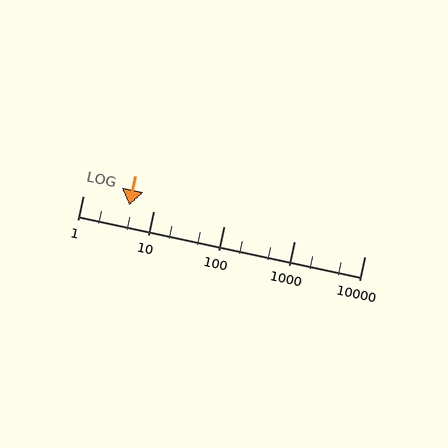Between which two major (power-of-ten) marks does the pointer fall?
The pointer is between 1 and 10.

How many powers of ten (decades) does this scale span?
The scale spans 4 decades, from 1 to 10000.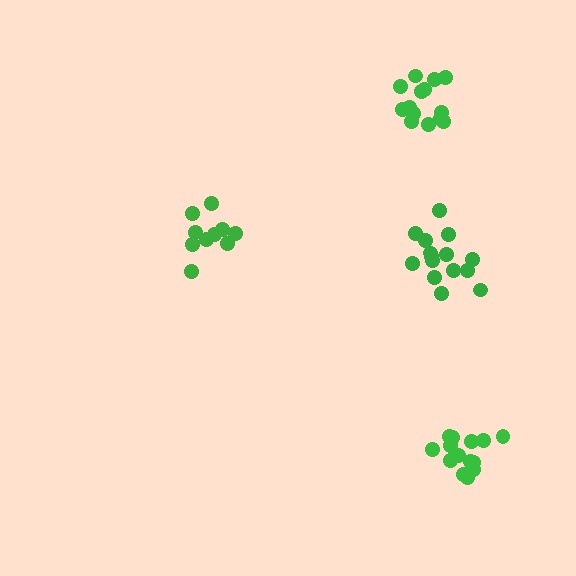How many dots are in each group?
Group 1: 15 dots, Group 2: 14 dots, Group 3: 14 dots, Group 4: 10 dots (53 total).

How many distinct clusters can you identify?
There are 4 distinct clusters.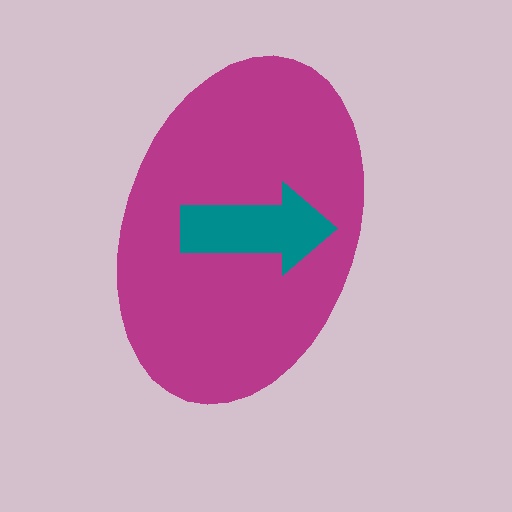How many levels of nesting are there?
2.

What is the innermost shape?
The teal arrow.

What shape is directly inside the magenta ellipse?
The teal arrow.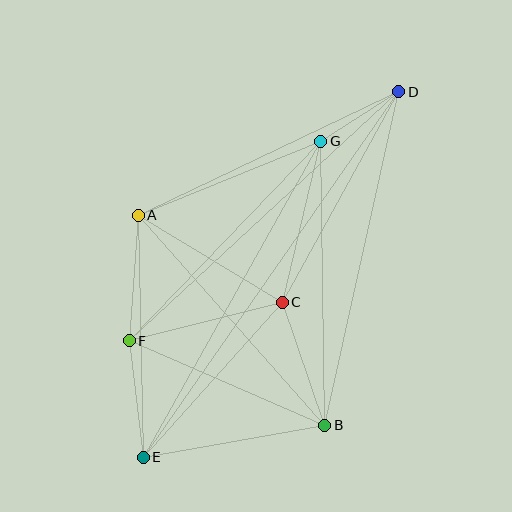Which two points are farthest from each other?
Points D and E are farthest from each other.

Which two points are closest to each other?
Points D and G are closest to each other.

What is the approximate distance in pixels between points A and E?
The distance between A and E is approximately 242 pixels.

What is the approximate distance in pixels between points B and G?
The distance between B and G is approximately 284 pixels.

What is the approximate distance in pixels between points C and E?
The distance between C and E is approximately 208 pixels.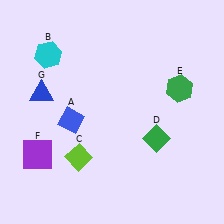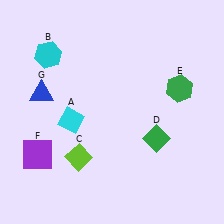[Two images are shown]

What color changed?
The diamond (A) changed from blue in Image 1 to cyan in Image 2.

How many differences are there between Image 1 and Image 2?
There is 1 difference between the two images.